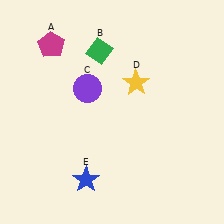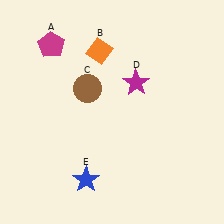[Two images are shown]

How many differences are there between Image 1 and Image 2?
There are 3 differences between the two images.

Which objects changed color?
B changed from green to orange. C changed from purple to brown. D changed from yellow to magenta.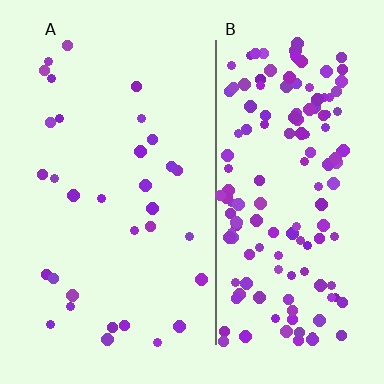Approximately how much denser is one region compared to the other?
Approximately 4.7× — region B over region A.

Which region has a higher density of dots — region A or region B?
B (the right).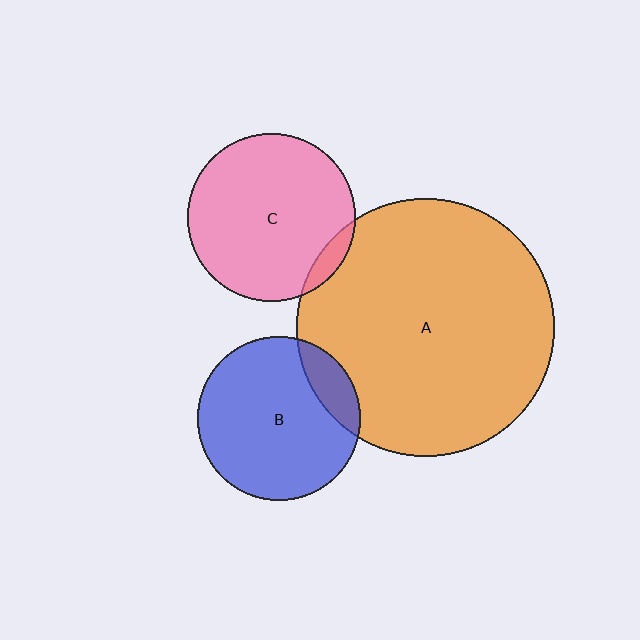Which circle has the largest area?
Circle A (orange).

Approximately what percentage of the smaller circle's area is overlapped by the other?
Approximately 15%.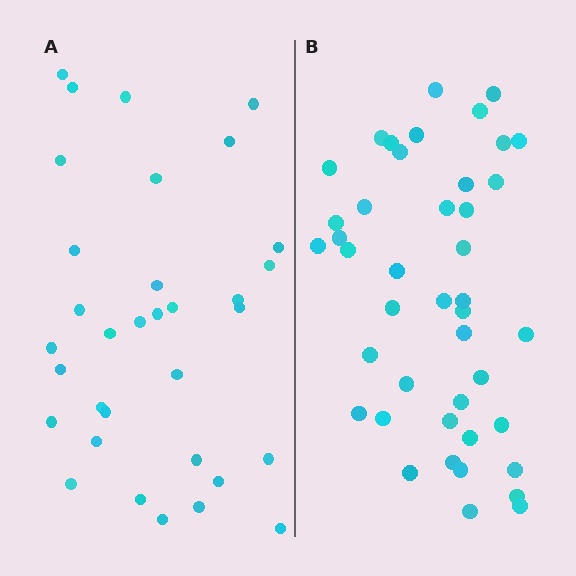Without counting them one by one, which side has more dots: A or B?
Region B (the right region) has more dots.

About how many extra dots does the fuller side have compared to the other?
Region B has roughly 10 or so more dots than region A.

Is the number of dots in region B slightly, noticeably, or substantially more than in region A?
Region B has noticeably more, but not dramatically so. The ratio is roughly 1.3 to 1.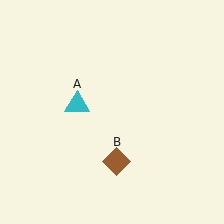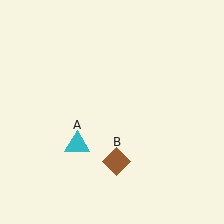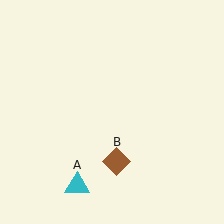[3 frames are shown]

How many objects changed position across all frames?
1 object changed position: cyan triangle (object A).